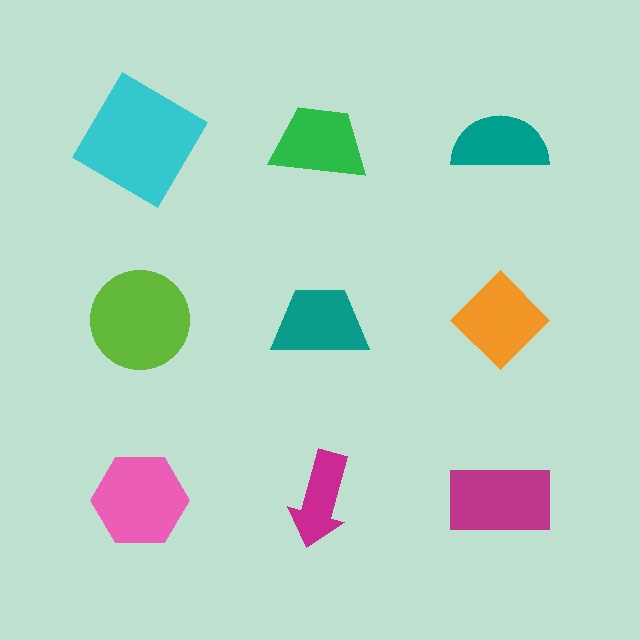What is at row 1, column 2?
A green trapezoid.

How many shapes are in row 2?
3 shapes.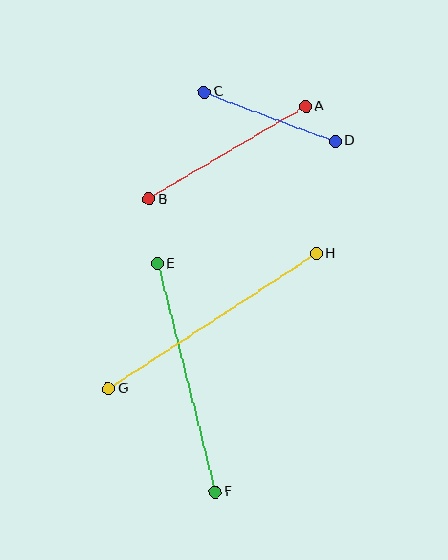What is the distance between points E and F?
The distance is approximately 236 pixels.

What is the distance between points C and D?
The distance is approximately 140 pixels.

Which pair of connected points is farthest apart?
Points G and H are farthest apart.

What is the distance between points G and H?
The distance is approximately 247 pixels.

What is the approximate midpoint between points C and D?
The midpoint is at approximately (270, 117) pixels.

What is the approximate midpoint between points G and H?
The midpoint is at approximately (212, 321) pixels.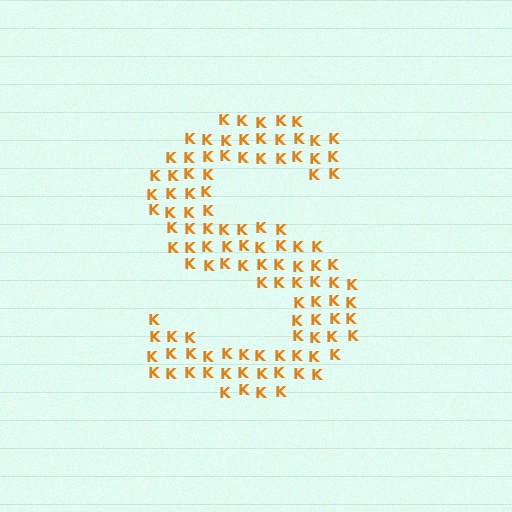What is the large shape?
The large shape is the letter S.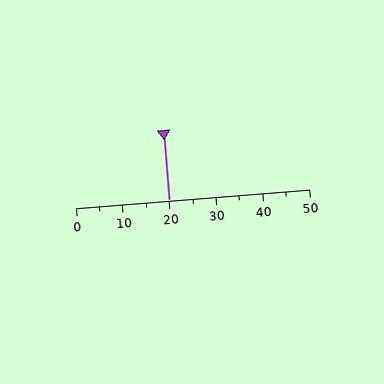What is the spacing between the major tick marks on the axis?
The major ticks are spaced 10 apart.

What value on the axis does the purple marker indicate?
The marker indicates approximately 20.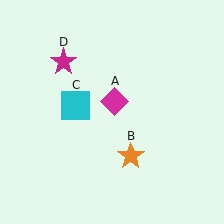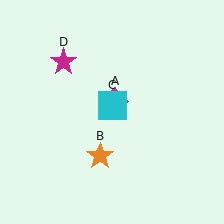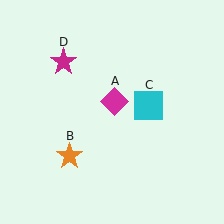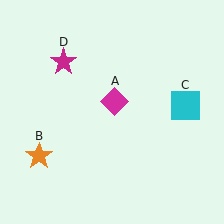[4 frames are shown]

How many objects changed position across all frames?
2 objects changed position: orange star (object B), cyan square (object C).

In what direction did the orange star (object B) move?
The orange star (object B) moved left.